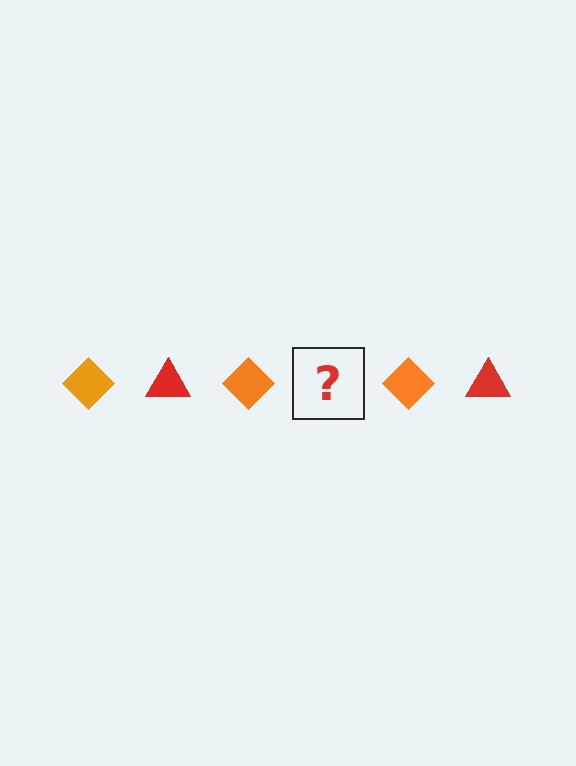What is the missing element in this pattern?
The missing element is a red triangle.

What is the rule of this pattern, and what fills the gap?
The rule is that the pattern alternates between orange diamond and red triangle. The gap should be filled with a red triangle.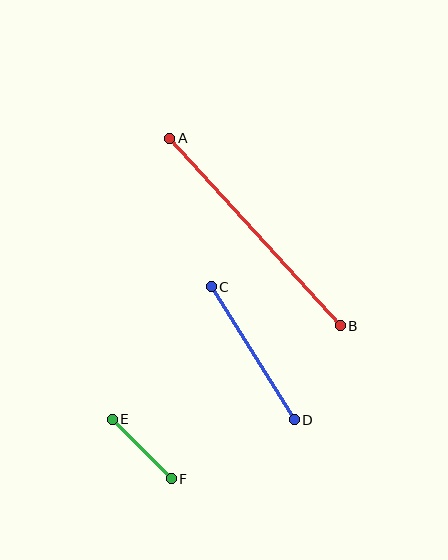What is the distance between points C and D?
The distance is approximately 157 pixels.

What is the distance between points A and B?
The distance is approximately 253 pixels.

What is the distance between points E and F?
The distance is approximately 84 pixels.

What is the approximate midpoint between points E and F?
The midpoint is at approximately (142, 449) pixels.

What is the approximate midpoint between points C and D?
The midpoint is at approximately (253, 353) pixels.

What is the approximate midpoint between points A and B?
The midpoint is at approximately (255, 232) pixels.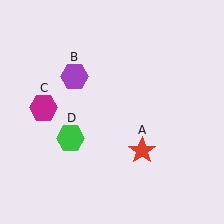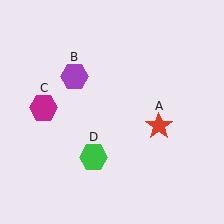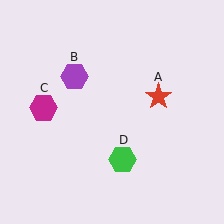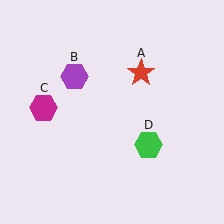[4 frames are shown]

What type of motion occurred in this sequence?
The red star (object A), green hexagon (object D) rotated counterclockwise around the center of the scene.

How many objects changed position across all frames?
2 objects changed position: red star (object A), green hexagon (object D).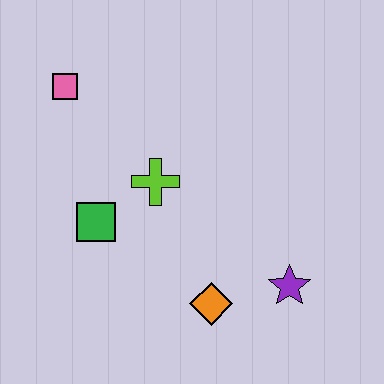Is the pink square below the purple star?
No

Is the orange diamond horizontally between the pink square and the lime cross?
No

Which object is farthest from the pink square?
The purple star is farthest from the pink square.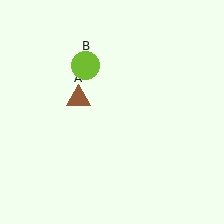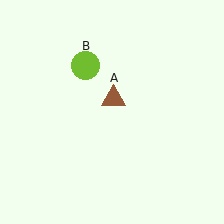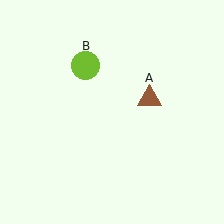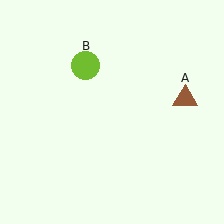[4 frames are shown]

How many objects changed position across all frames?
1 object changed position: brown triangle (object A).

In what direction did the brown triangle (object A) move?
The brown triangle (object A) moved right.